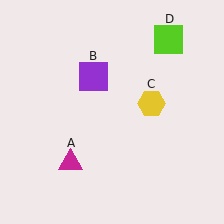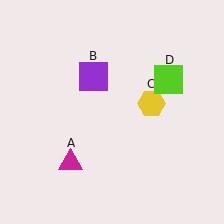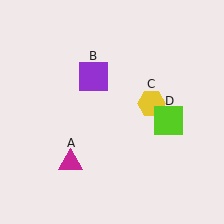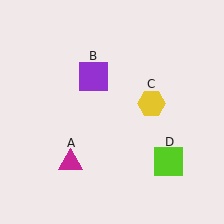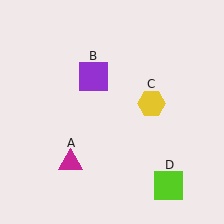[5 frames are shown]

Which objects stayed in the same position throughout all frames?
Magenta triangle (object A) and purple square (object B) and yellow hexagon (object C) remained stationary.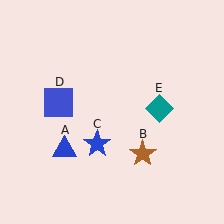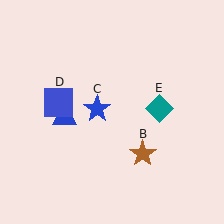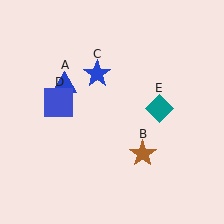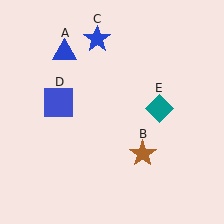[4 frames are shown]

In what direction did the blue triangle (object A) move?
The blue triangle (object A) moved up.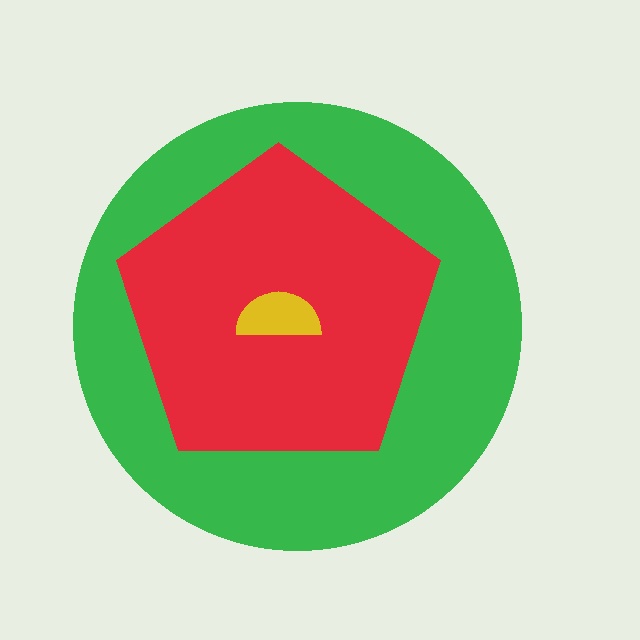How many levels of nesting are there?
3.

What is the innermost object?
The yellow semicircle.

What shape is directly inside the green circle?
The red pentagon.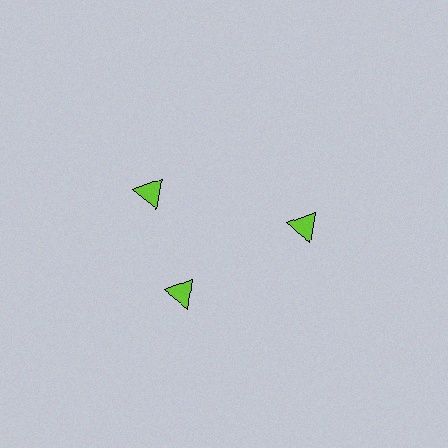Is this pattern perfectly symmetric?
No. The 3 lime triangles are arranged in a ring, but one element near the 11 o'clock position is rotated out of alignment along the ring, breaking the 3-fold rotational symmetry.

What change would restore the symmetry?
The symmetry would be restored by rotating it back into even spacing with its neighbors so that all 3 triangles sit at equal angles and equal distance from the center.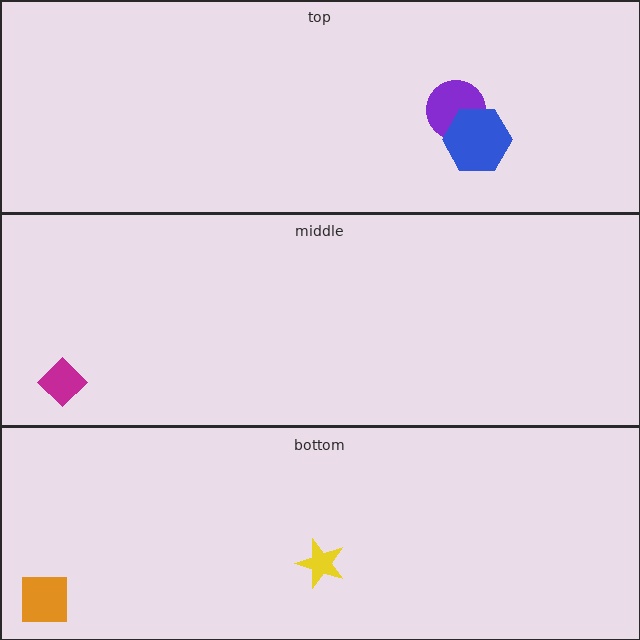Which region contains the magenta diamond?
The middle region.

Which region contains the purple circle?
The top region.